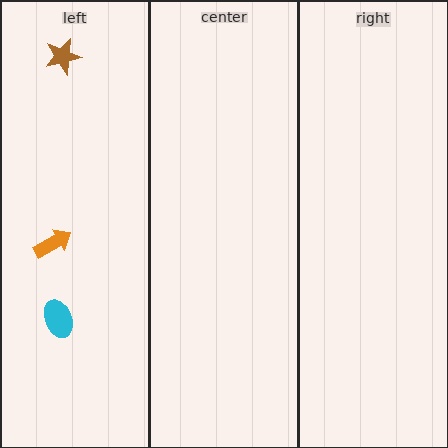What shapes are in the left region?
The orange arrow, the cyan ellipse, the brown star.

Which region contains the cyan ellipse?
The left region.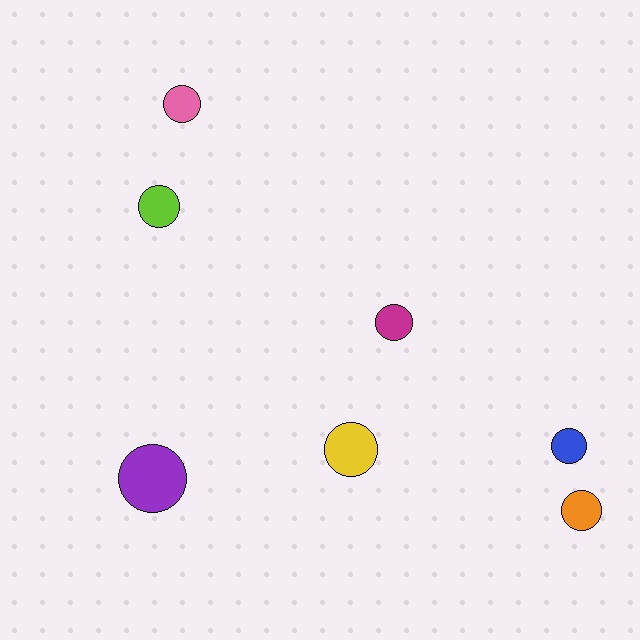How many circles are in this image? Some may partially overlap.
There are 7 circles.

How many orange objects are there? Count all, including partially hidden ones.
There is 1 orange object.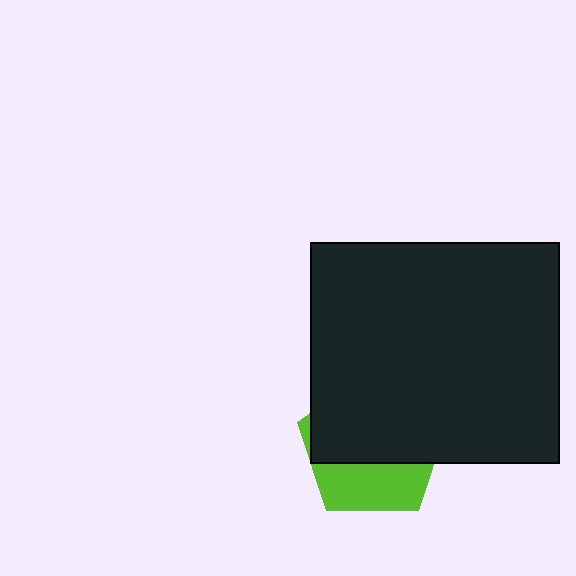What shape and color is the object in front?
The object in front is a black rectangle.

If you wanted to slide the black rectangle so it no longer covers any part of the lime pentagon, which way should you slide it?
Slide it up — that is the most direct way to separate the two shapes.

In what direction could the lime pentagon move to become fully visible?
The lime pentagon could move down. That would shift it out from behind the black rectangle entirely.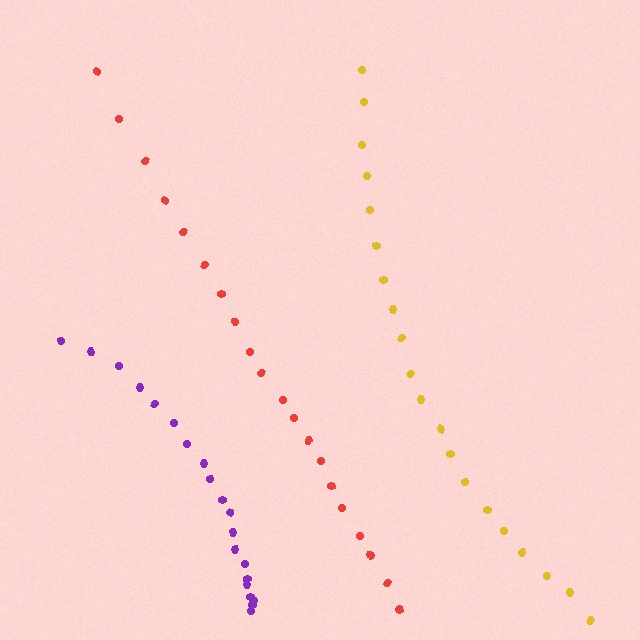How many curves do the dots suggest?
There are 3 distinct paths.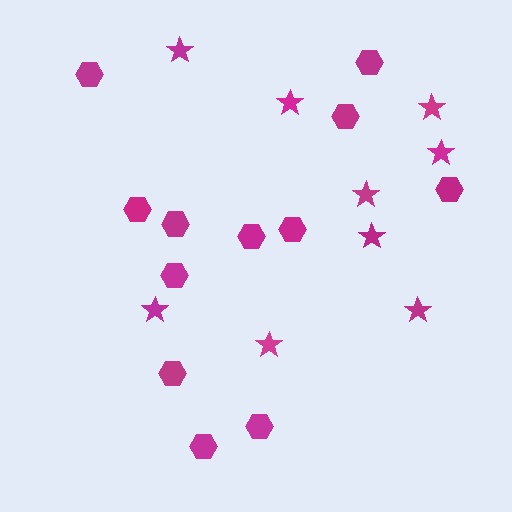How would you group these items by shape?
There are 2 groups: one group of stars (9) and one group of hexagons (12).